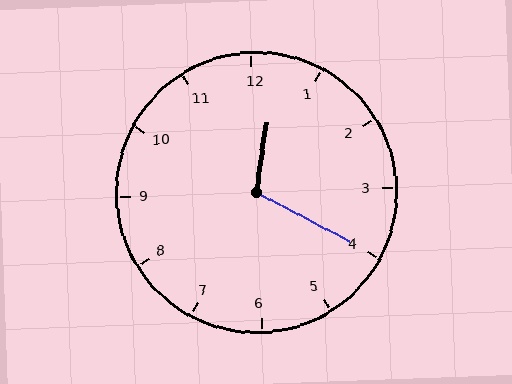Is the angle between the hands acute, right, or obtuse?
It is obtuse.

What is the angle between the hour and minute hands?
Approximately 110 degrees.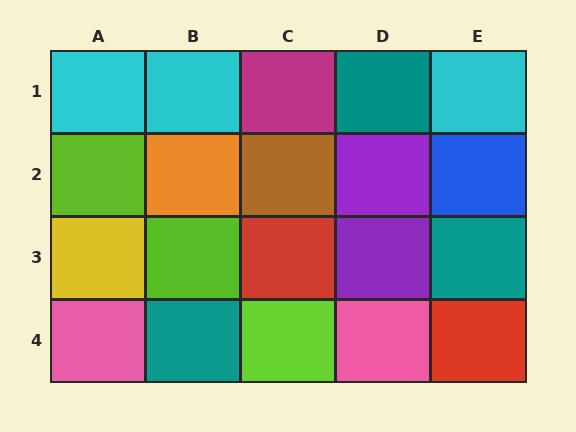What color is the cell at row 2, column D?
Purple.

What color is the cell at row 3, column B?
Lime.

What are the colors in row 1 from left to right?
Cyan, cyan, magenta, teal, cyan.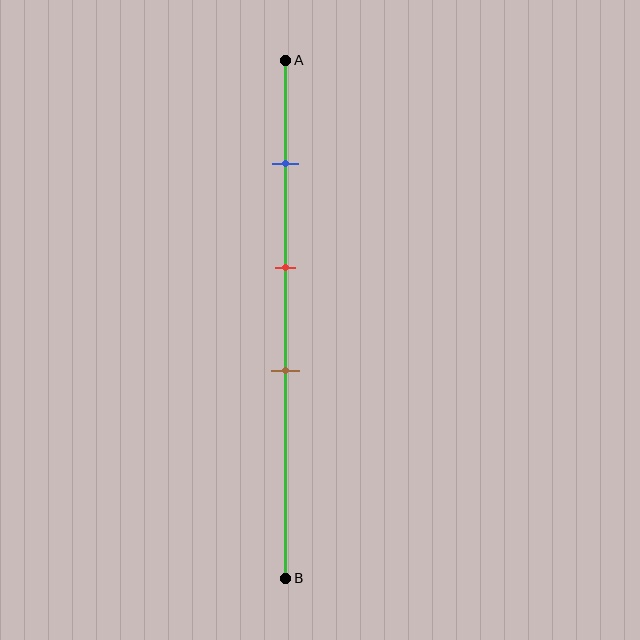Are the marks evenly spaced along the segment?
Yes, the marks are approximately evenly spaced.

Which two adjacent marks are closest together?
The red and brown marks are the closest adjacent pair.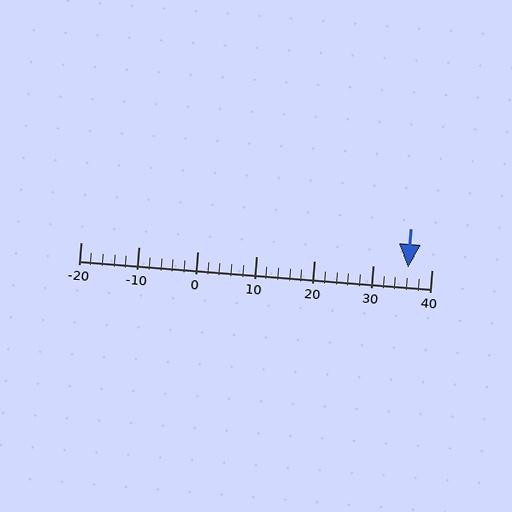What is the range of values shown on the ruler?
The ruler shows values from -20 to 40.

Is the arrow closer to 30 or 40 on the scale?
The arrow is closer to 40.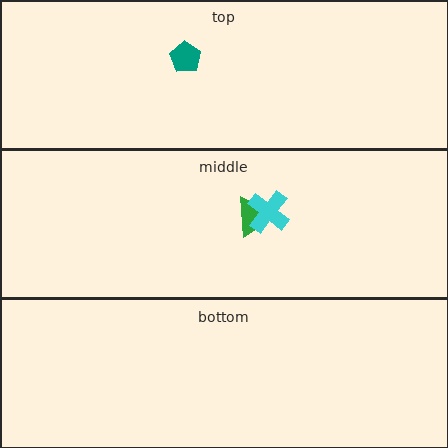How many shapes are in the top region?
1.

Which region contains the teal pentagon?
The top region.